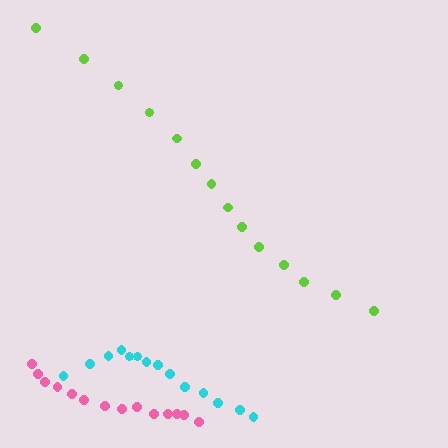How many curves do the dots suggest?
There are 3 distinct paths.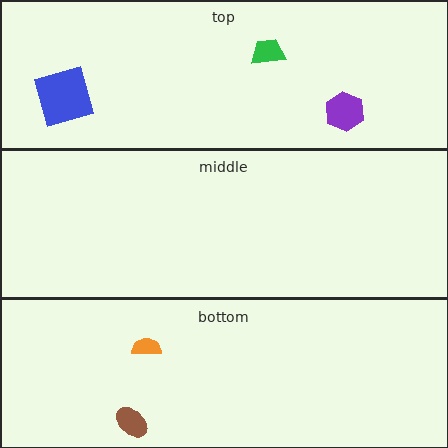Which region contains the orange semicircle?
The bottom region.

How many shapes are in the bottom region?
2.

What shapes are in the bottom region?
The orange semicircle, the brown ellipse.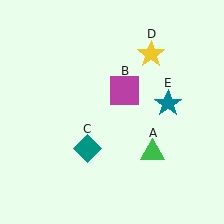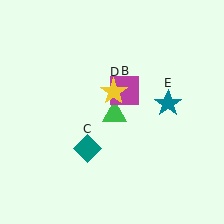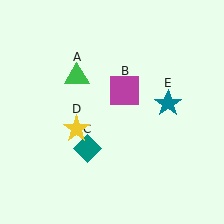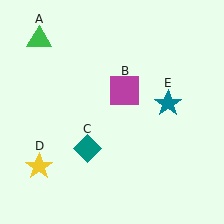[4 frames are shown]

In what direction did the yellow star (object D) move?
The yellow star (object D) moved down and to the left.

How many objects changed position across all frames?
2 objects changed position: green triangle (object A), yellow star (object D).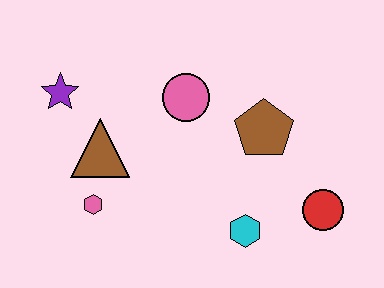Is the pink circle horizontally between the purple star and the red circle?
Yes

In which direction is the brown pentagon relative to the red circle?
The brown pentagon is above the red circle.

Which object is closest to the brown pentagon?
The pink circle is closest to the brown pentagon.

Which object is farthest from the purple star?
The red circle is farthest from the purple star.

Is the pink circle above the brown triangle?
Yes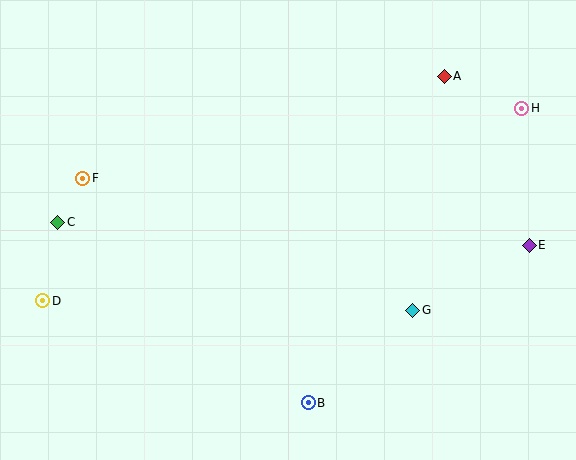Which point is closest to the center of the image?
Point G at (413, 310) is closest to the center.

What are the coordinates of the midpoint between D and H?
The midpoint between D and H is at (282, 205).